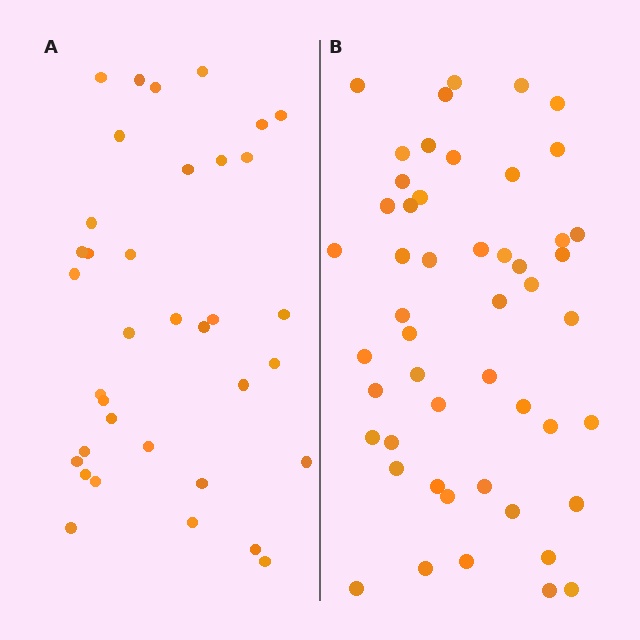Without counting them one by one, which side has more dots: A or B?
Region B (the right region) has more dots.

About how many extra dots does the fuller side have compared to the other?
Region B has approximately 15 more dots than region A.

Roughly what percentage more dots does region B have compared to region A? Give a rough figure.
About 40% more.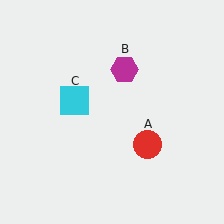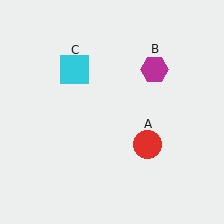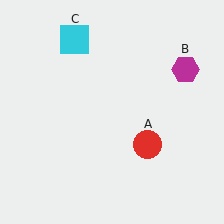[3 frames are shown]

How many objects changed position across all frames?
2 objects changed position: magenta hexagon (object B), cyan square (object C).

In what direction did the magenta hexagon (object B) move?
The magenta hexagon (object B) moved right.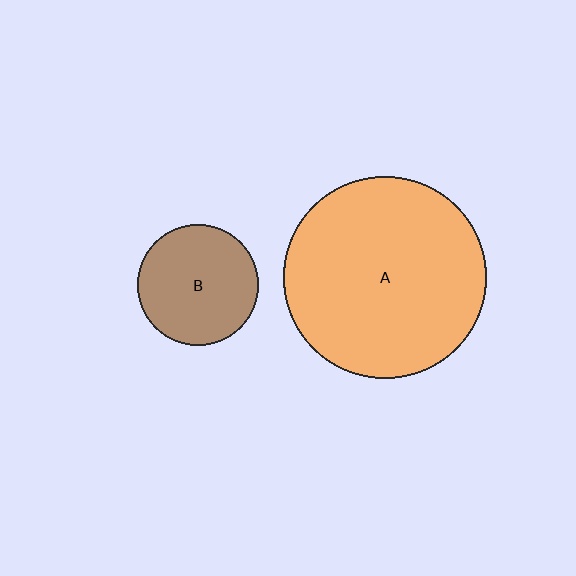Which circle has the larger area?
Circle A (orange).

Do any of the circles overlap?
No, none of the circles overlap.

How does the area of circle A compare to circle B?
Approximately 2.8 times.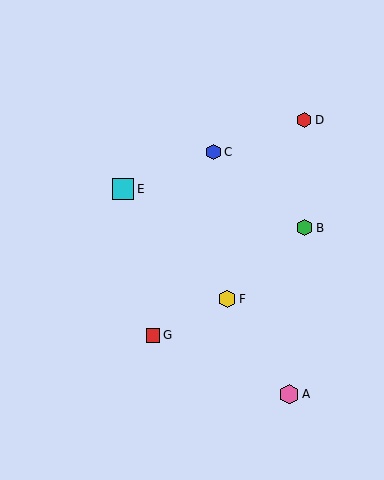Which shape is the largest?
The cyan square (labeled E) is the largest.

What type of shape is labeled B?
Shape B is a green hexagon.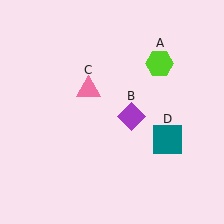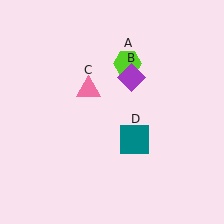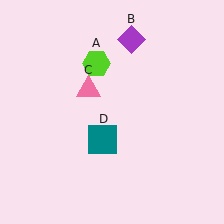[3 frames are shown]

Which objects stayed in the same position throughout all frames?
Pink triangle (object C) remained stationary.